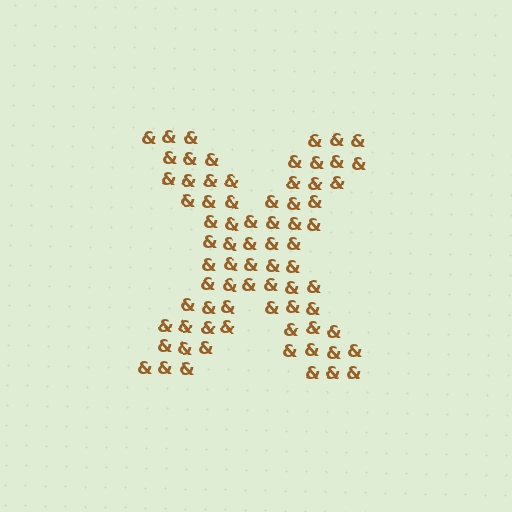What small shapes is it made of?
It is made of small ampersands.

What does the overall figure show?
The overall figure shows the letter X.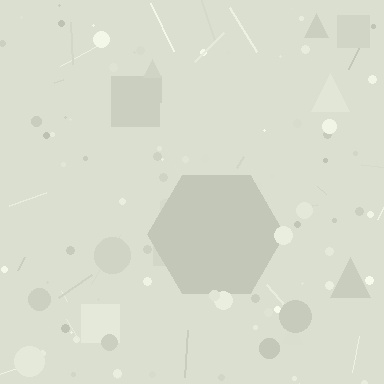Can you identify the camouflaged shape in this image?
The camouflaged shape is a hexagon.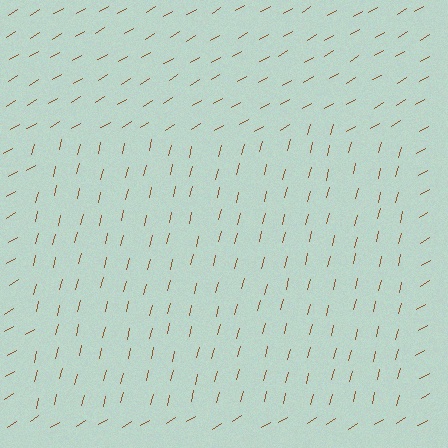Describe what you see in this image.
The image is filled with small brown line segments. A rectangle region in the image has lines oriented differently from the surrounding lines, creating a visible texture boundary.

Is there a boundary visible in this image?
Yes, there is a texture boundary formed by a change in line orientation.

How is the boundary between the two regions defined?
The boundary is defined purely by a change in line orientation (approximately 45 degrees difference). All lines are the same color and thickness.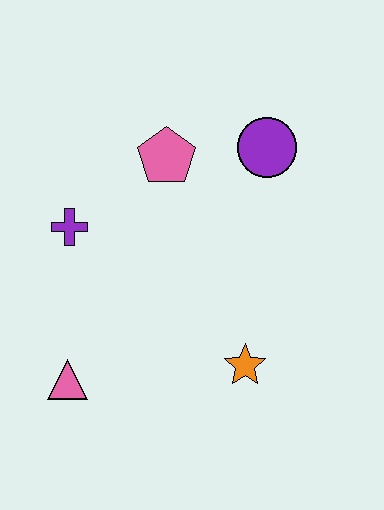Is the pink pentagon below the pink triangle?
No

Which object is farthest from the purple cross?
The orange star is farthest from the purple cross.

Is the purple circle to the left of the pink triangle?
No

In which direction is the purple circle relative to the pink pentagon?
The purple circle is to the right of the pink pentagon.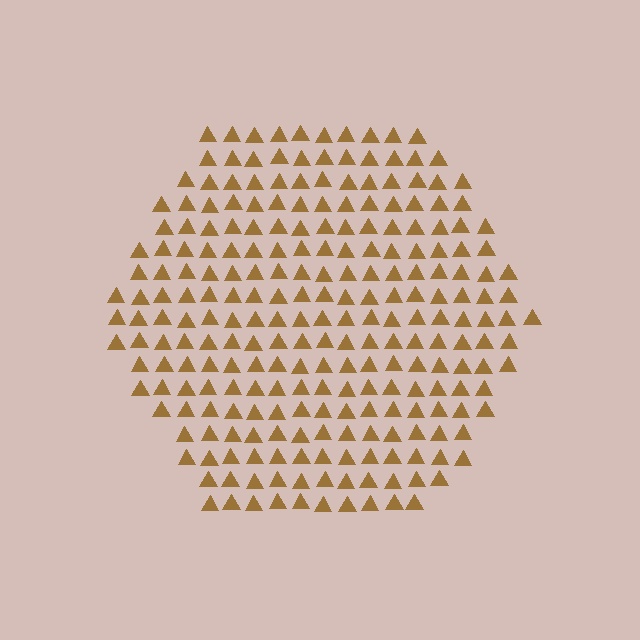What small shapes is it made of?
It is made of small triangles.